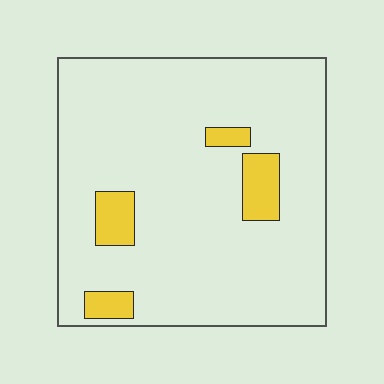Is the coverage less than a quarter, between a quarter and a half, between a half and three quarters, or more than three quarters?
Less than a quarter.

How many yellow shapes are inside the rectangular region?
4.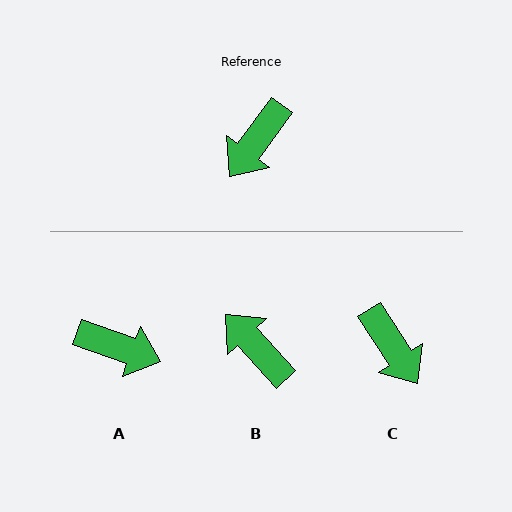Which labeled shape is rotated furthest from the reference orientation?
A, about 106 degrees away.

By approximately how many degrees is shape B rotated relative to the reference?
Approximately 101 degrees clockwise.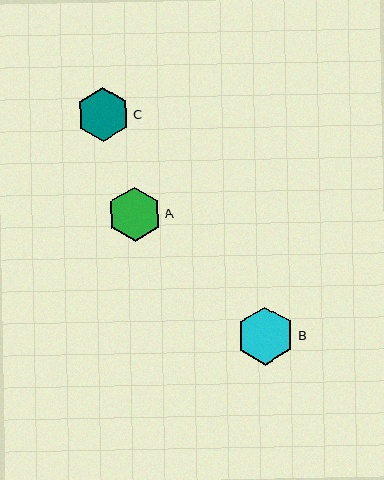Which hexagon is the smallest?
Hexagon C is the smallest with a size of approximately 54 pixels.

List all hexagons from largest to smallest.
From largest to smallest: B, A, C.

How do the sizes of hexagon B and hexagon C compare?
Hexagon B and hexagon C are approximately the same size.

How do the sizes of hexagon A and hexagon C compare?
Hexagon A and hexagon C are approximately the same size.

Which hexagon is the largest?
Hexagon B is the largest with a size of approximately 58 pixels.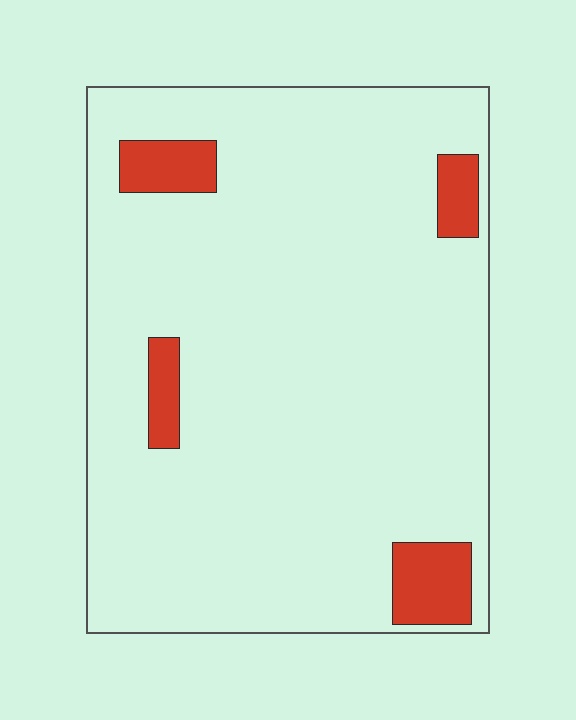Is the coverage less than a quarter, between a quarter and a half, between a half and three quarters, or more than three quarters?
Less than a quarter.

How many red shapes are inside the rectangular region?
4.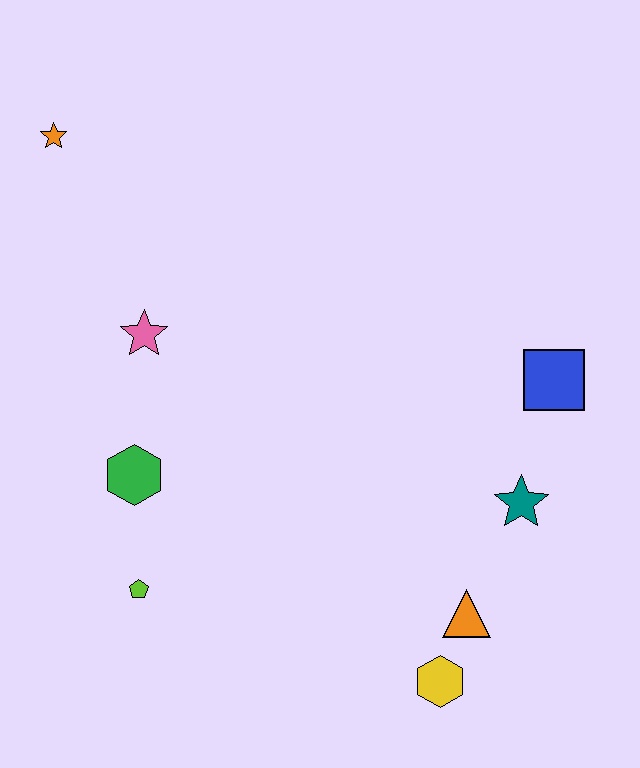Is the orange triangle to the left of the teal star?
Yes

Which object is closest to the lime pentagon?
The green hexagon is closest to the lime pentagon.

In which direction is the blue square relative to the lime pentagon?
The blue square is to the right of the lime pentagon.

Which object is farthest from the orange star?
The yellow hexagon is farthest from the orange star.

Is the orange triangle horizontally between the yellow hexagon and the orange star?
No